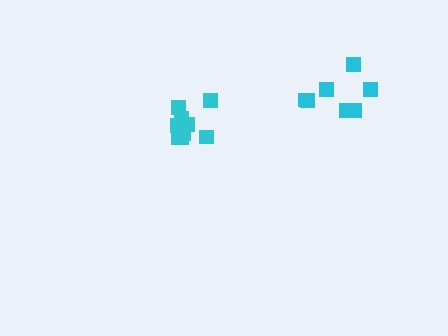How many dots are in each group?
Group 1: 7 dots, Group 2: 9 dots (16 total).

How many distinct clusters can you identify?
There are 2 distinct clusters.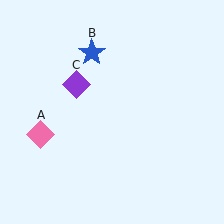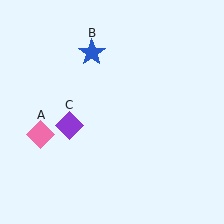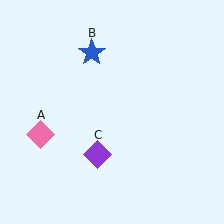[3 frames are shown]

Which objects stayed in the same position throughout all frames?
Pink diamond (object A) and blue star (object B) remained stationary.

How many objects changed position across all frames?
1 object changed position: purple diamond (object C).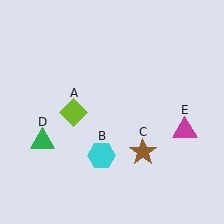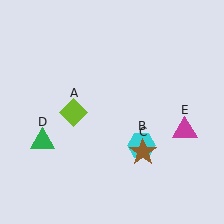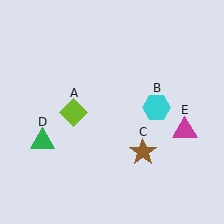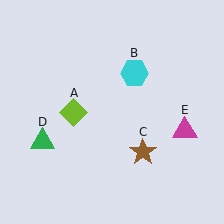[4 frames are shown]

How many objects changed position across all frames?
1 object changed position: cyan hexagon (object B).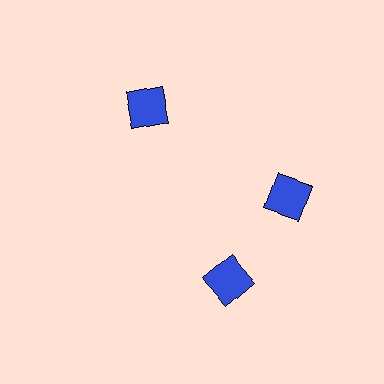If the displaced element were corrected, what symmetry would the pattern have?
It would have 3-fold rotational symmetry — the pattern would map onto itself every 120 degrees.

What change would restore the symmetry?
The symmetry would be restored by rotating it back into even spacing with its neighbors so that all 3 squares sit at equal angles and equal distance from the center.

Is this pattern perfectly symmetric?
No. The 3 blue squares are arranged in a ring, but one element near the 7 o'clock position is rotated out of alignment along the ring, breaking the 3-fold rotational symmetry.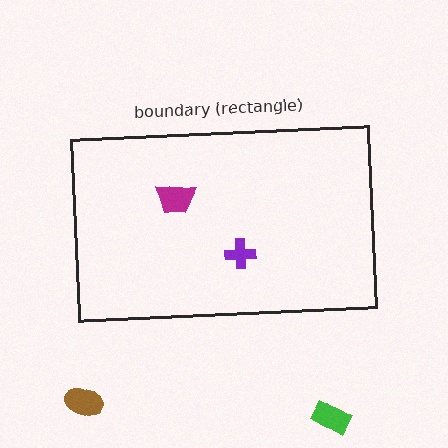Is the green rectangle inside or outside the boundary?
Outside.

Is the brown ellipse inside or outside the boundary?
Outside.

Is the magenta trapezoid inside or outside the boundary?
Inside.